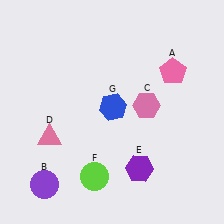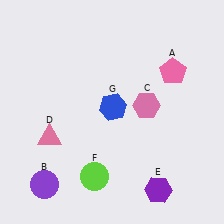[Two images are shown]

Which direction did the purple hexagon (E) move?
The purple hexagon (E) moved down.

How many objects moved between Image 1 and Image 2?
1 object moved between the two images.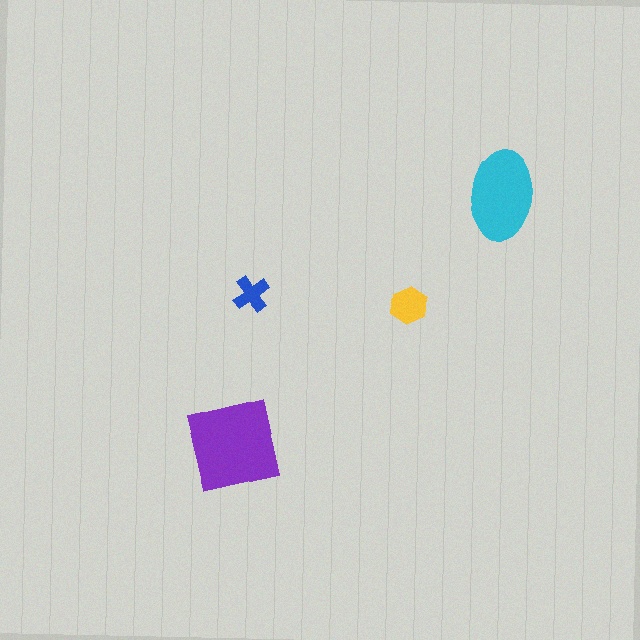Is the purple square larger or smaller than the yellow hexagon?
Larger.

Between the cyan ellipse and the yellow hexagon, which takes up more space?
The cyan ellipse.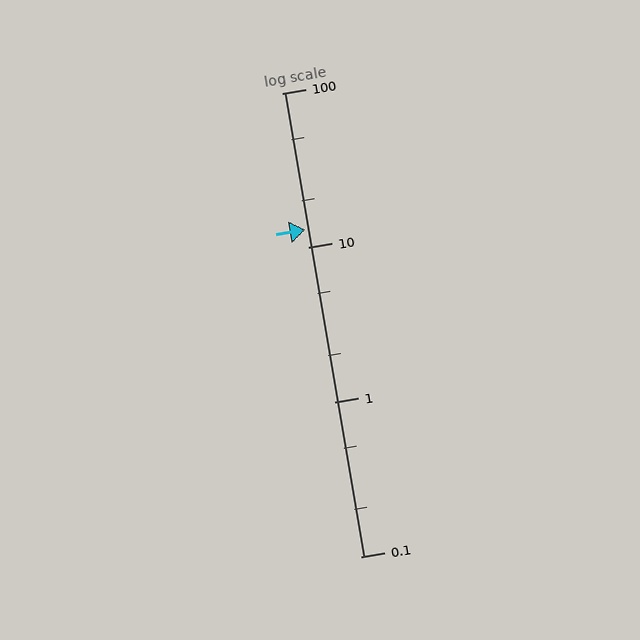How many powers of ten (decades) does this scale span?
The scale spans 3 decades, from 0.1 to 100.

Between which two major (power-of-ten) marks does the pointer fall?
The pointer is between 10 and 100.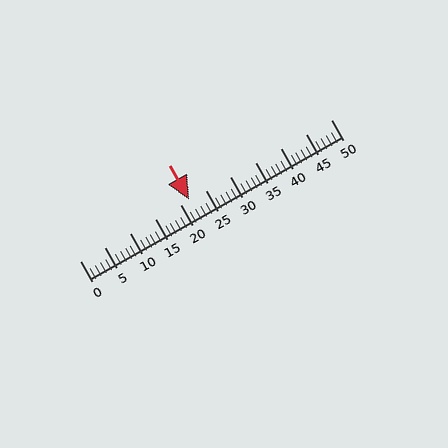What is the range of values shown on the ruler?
The ruler shows values from 0 to 50.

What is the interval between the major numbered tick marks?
The major tick marks are spaced 5 units apart.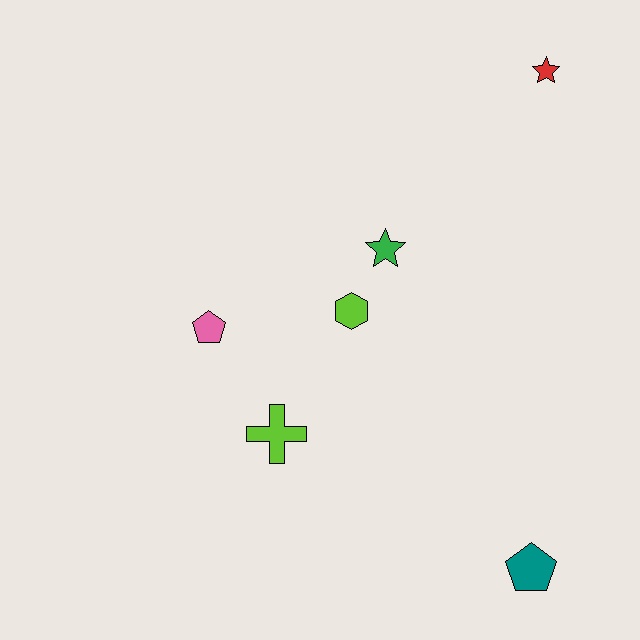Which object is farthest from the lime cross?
The red star is farthest from the lime cross.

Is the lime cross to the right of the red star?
No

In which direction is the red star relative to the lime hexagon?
The red star is above the lime hexagon.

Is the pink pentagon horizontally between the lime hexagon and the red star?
No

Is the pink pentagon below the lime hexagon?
Yes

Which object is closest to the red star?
The green star is closest to the red star.